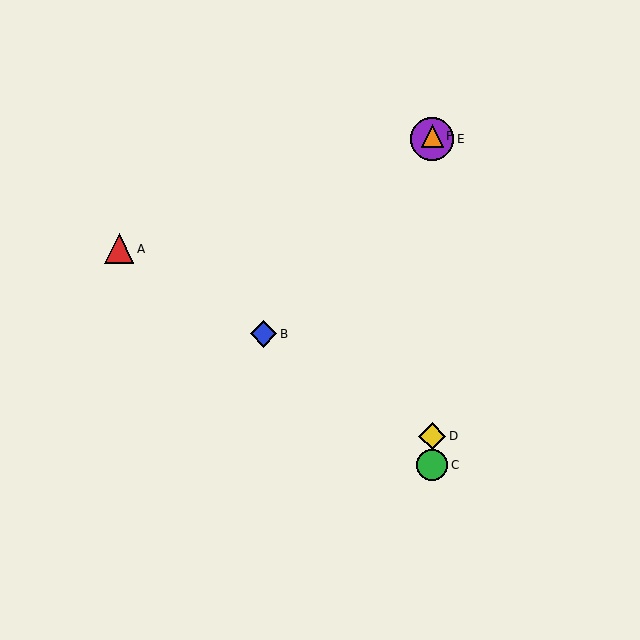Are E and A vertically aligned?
No, E is at x≈432 and A is at x≈119.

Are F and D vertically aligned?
Yes, both are at x≈432.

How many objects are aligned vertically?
4 objects (C, D, E, F) are aligned vertically.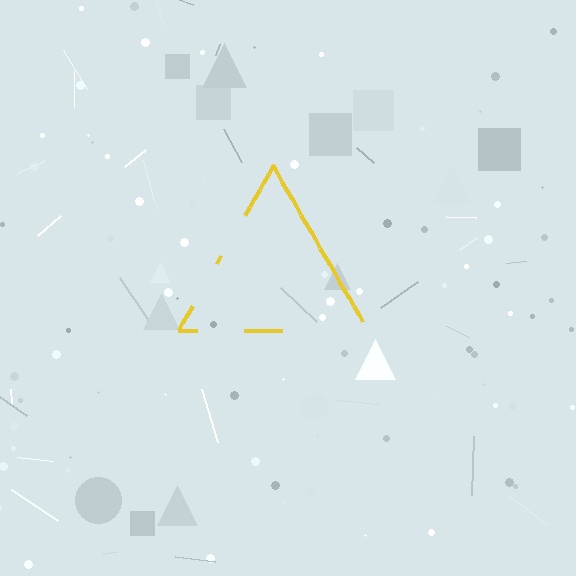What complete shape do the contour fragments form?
The contour fragments form a triangle.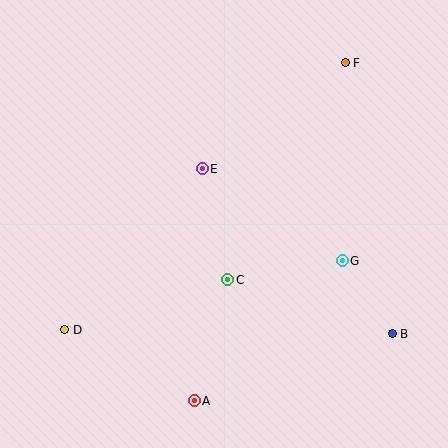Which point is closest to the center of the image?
Point C at (228, 280) is closest to the center.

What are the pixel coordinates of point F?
Point F is at (345, 63).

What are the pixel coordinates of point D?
Point D is at (65, 330).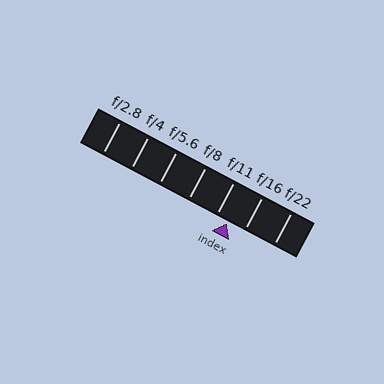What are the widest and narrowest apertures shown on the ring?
The widest aperture shown is f/2.8 and the narrowest is f/22.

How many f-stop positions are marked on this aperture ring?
There are 7 f-stop positions marked.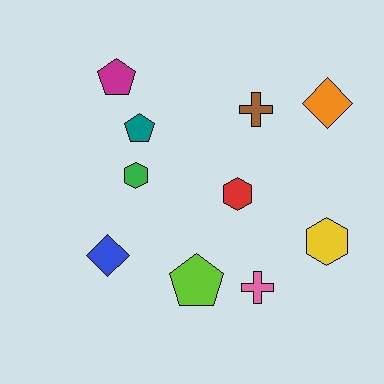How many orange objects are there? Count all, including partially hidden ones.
There is 1 orange object.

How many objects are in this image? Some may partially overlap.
There are 10 objects.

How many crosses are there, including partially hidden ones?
There are 2 crosses.